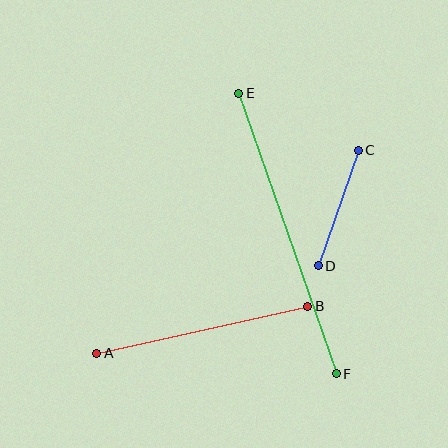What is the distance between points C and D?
The distance is approximately 122 pixels.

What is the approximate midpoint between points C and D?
The midpoint is at approximately (338, 208) pixels.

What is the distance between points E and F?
The distance is approximately 297 pixels.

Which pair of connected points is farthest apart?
Points E and F are farthest apart.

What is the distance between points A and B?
The distance is approximately 216 pixels.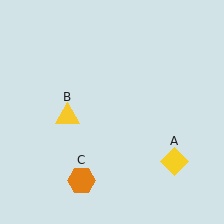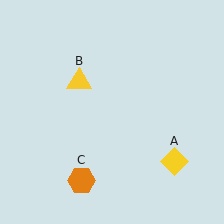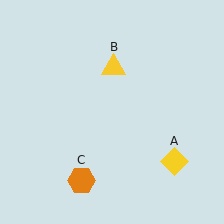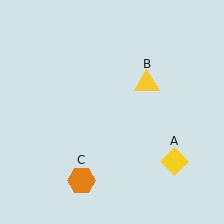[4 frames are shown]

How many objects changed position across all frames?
1 object changed position: yellow triangle (object B).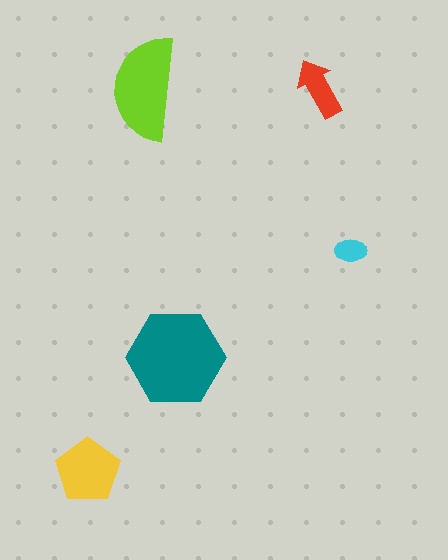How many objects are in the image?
There are 5 objects in the image.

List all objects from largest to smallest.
The teal hexagon, the lime semicircle, the yellow pentagon, the red arrow, the cyan ellipse.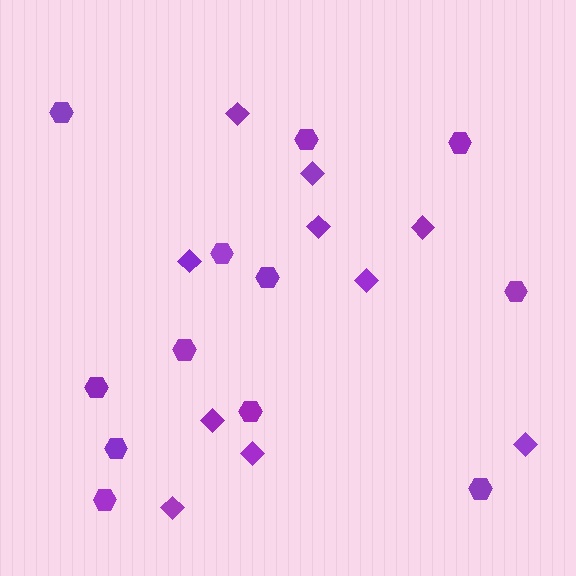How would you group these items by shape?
There are 2 groups: one group of hexagons (12) and one group of diamonds (10).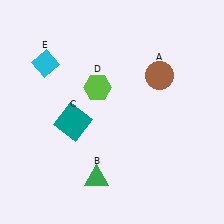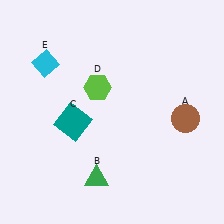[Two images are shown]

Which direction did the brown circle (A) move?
The brown circle (A) moved down.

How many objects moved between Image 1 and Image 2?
1 object moved between the two images.